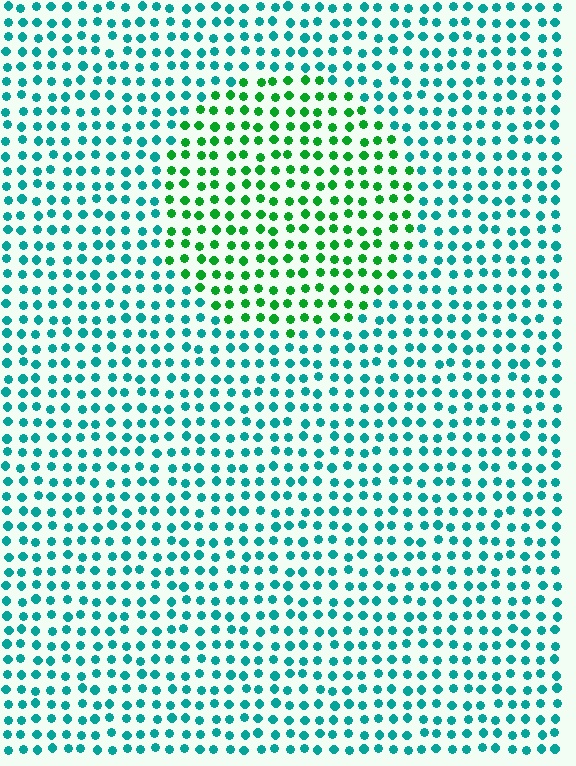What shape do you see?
I see a circle.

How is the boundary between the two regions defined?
The boundary is defined purely by a slight shift in hue (about 45 degrees). Spacing, size, and orientation are identical on both sides.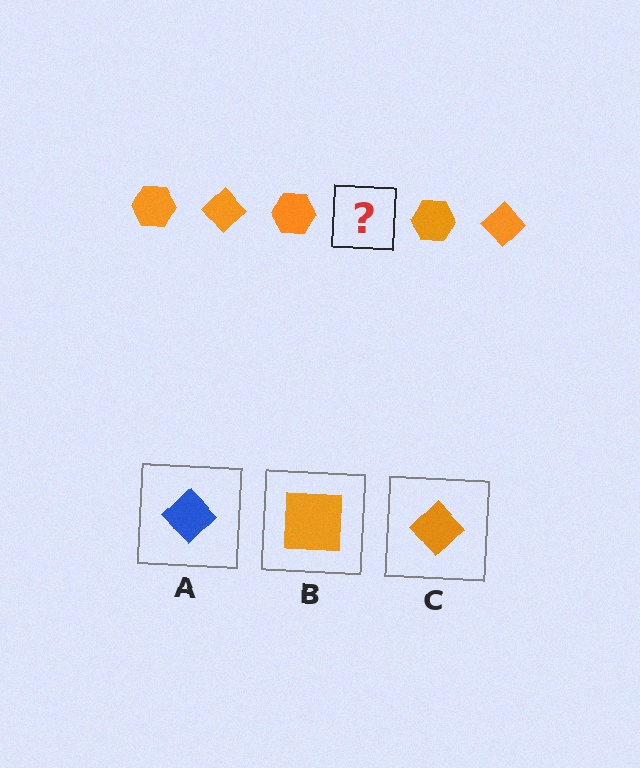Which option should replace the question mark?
Option C.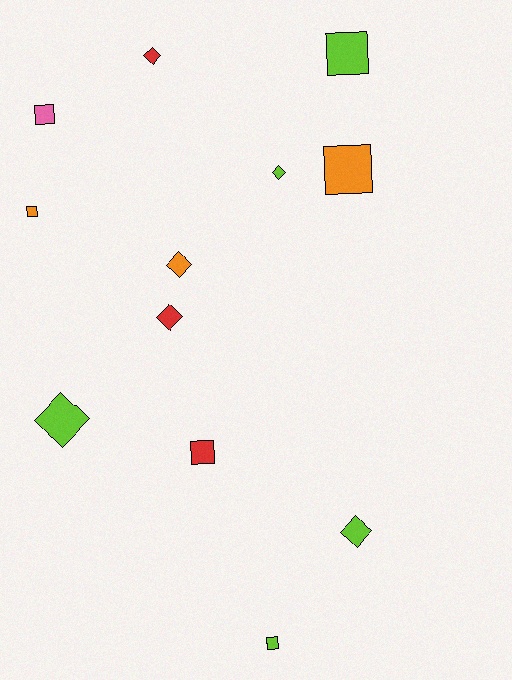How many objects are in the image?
There are 12 objects.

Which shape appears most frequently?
Diamond, with 6 objects.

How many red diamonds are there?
There are 2 red diamonds.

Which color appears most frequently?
Lime, with 5 objects.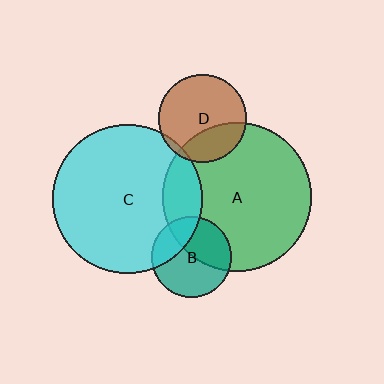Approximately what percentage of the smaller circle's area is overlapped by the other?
Approximately 30%.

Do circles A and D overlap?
Yes.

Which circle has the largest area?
Circle C (cyan).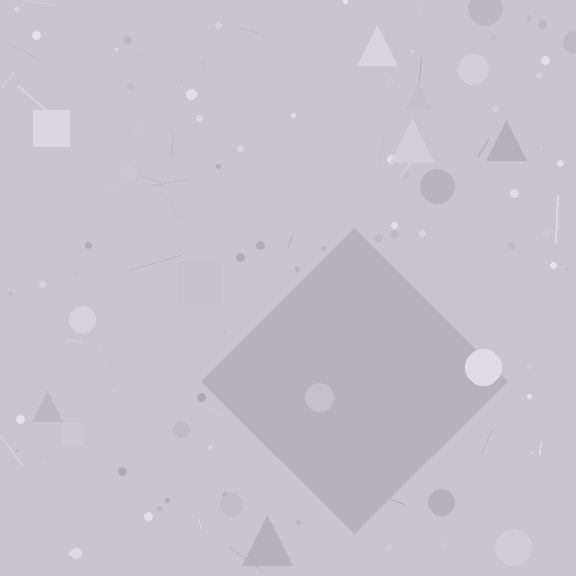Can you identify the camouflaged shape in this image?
The camouflaged shape is a diamond.